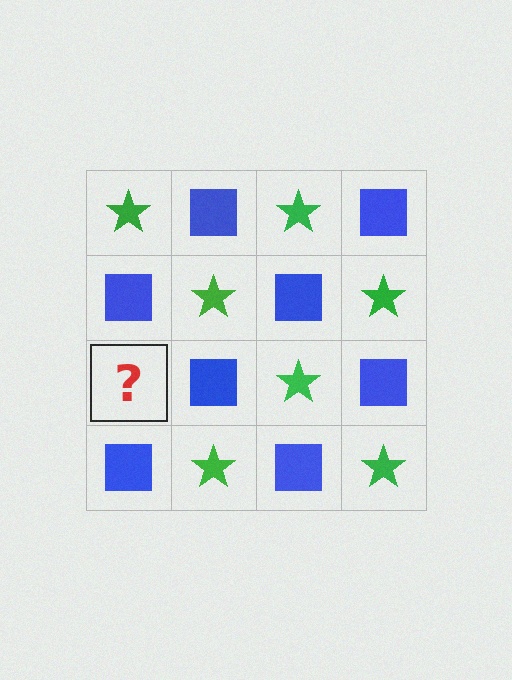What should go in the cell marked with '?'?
The missing cell should contain a green star.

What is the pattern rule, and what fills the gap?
The rule is that it alternates green star and blue square in a checkerboard pattern. The gap should be filled with a green star.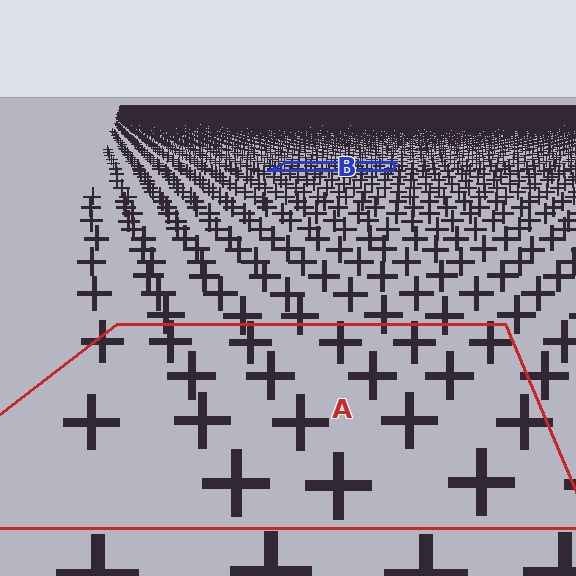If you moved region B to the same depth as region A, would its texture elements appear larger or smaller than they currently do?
They would appear larger. At a closer depth, the same texture elements are projected at a bigger on-screen size.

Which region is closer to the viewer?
Region A is closer. The texture elements there are larger and more spread out.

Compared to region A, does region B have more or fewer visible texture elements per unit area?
Region B has more texture elements per unit area — they are packed more densely because it is farther away.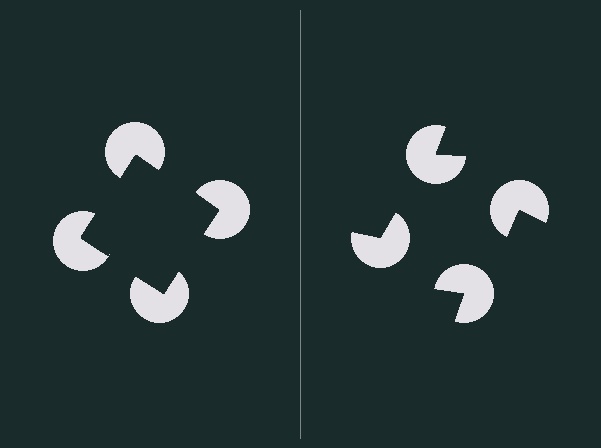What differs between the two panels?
The pac-man discs are positioned identically on both sides; only the wedge orientations differ. On the left they align to a square; on the right they are misaligned.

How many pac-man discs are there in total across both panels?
8 — 4 on each side.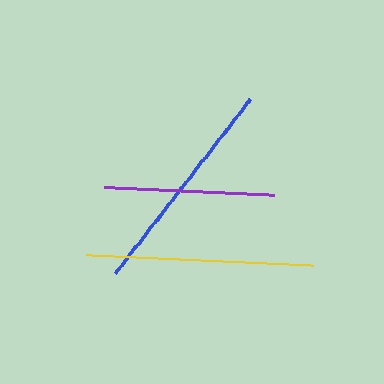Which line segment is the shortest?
The purple line is the shortest at approximately 169 pixels.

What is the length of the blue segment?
The blue segment is approximately 220 pixels long.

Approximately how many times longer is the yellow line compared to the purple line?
The yellow line is approximately 1.3 times the length of the purple line.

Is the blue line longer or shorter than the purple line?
The blue line is longer than the purple line.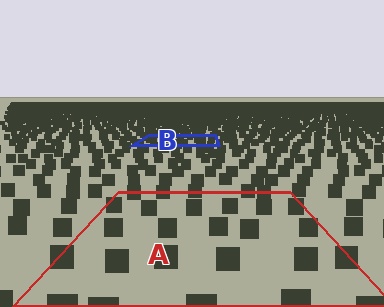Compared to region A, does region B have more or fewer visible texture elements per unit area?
Region B has more texture elements per unit area — they are packed more densely because it is farther away.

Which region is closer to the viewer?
Region A is closer. The texture elements there are larger and more spread out.